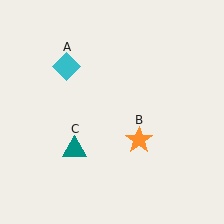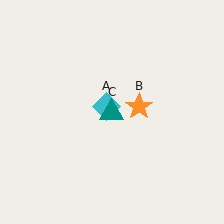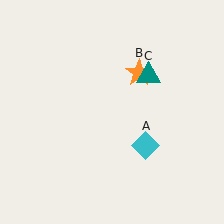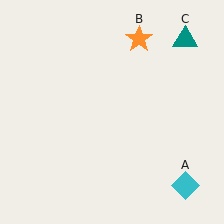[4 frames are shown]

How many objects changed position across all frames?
3 objects changed position: cyan diamond (object A), orange star (object B), teal triangle (object C).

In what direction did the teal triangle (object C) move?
The teal triangle (object C) moved up and to the right.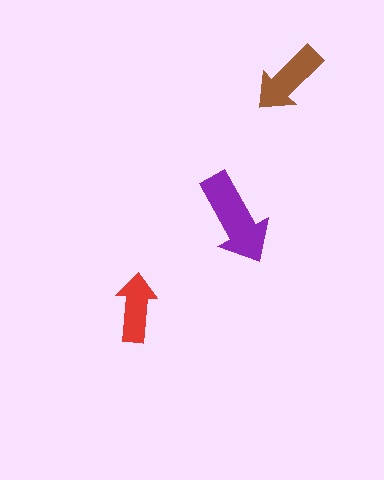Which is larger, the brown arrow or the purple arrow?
The purple one.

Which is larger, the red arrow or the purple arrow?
The purple one.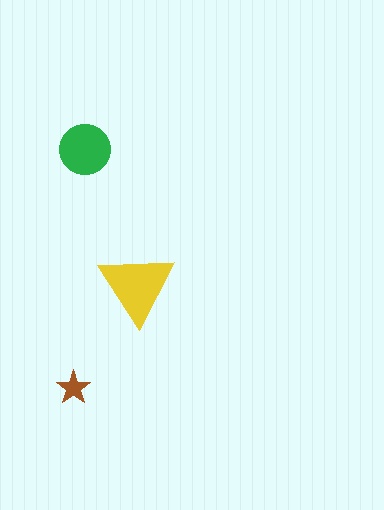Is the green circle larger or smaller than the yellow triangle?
Smaller.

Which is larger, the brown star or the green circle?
The green circle.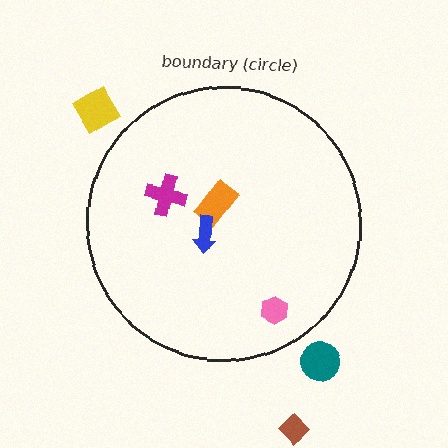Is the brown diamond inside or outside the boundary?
Outside.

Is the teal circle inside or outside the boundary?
Outside.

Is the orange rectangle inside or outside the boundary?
Inside.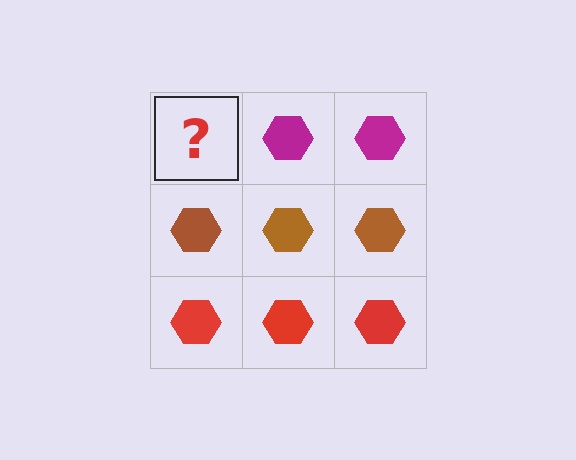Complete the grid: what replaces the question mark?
The question mark should be replaced with a magenta hexagon.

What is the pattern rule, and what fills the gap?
The rule is that each row has a consistent color. The gap should be filled with a magenta hexagon.